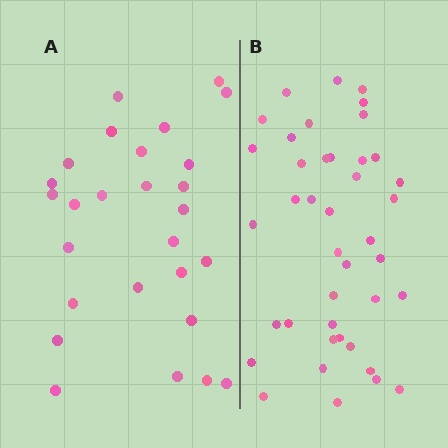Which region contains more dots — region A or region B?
Region B (the right region) has more dots.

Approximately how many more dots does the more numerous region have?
Region B has approximately 15 more dots than region A.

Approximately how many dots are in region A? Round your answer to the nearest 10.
About 30 dots. (The exact count is 27, which rounds to 30.)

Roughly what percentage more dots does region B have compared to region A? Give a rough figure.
About 50% more.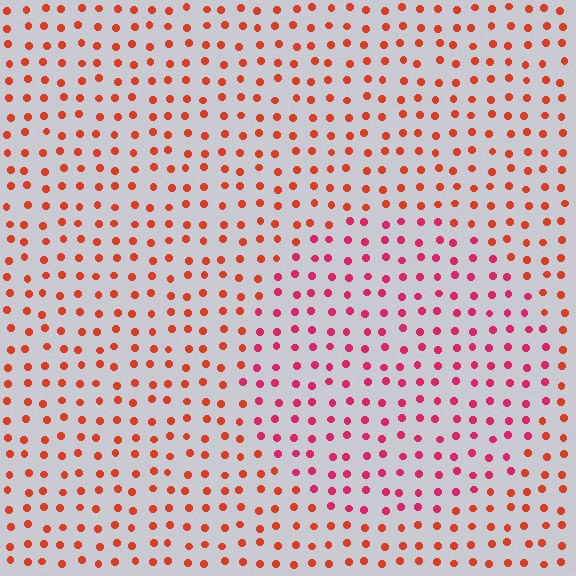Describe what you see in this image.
The image is filled with small red elements in a uniform arrangement. A circle-shaped region is visible where the elements are tinted to a slightly different hue, forming a subtle color boundary.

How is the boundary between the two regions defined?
The boundary is defined purely by a slight shift in hue (about 30 degrees). Spacing, size, and orientation are identical on both sides.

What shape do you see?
I see a circle.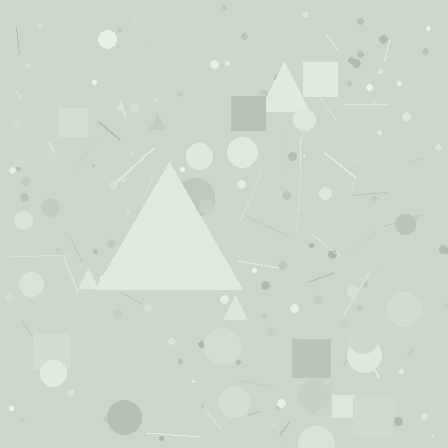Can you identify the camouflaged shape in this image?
The camouflaged shape is a triangle.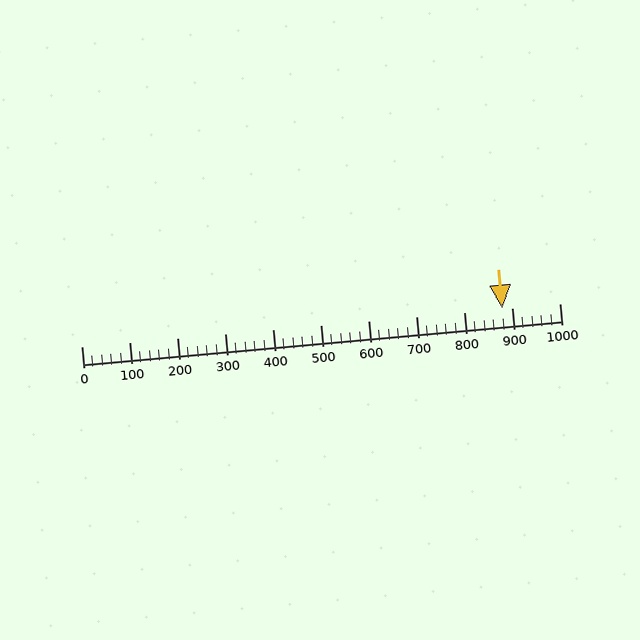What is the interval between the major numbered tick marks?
The major tick marks are spaced 100 units apart.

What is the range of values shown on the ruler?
The ruler shows values from 0 to 1000.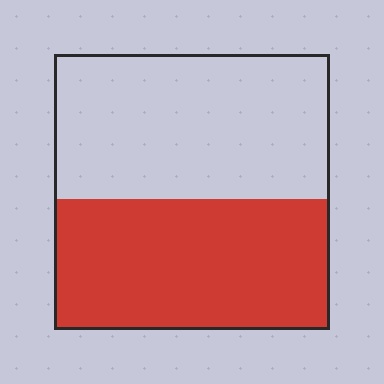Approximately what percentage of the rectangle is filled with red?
Approximately 45%.